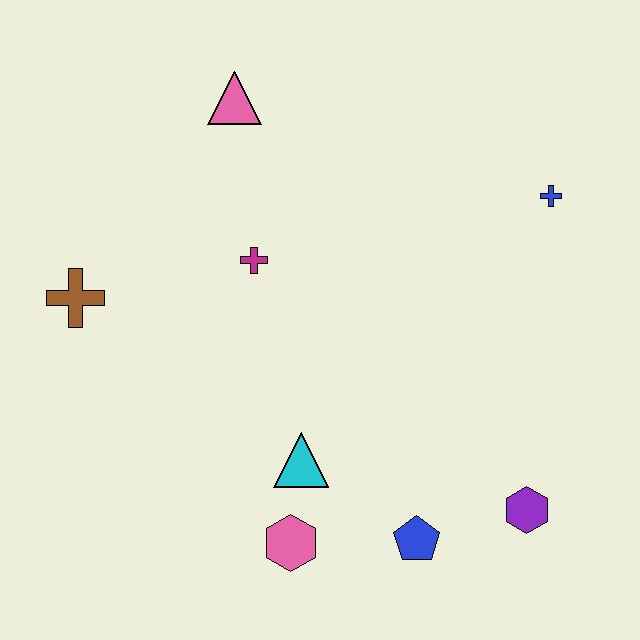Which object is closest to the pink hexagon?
The cyan triangle is closest to the pink hexagon.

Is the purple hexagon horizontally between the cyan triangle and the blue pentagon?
No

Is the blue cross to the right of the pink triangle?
Yes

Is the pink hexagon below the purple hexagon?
Yes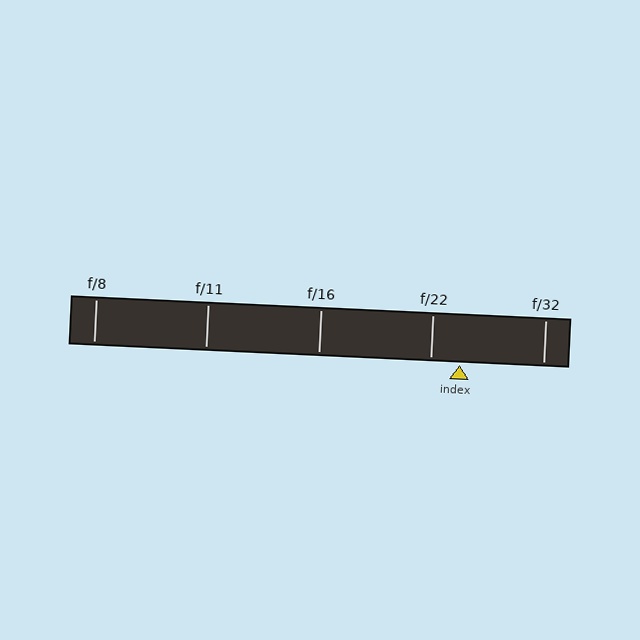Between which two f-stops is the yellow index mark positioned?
The index mark is between f/22 and f/32.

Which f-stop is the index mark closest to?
The index mark is closest to f/22.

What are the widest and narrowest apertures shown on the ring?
The widest aperture shown is f/8 and the narrowest is f/32.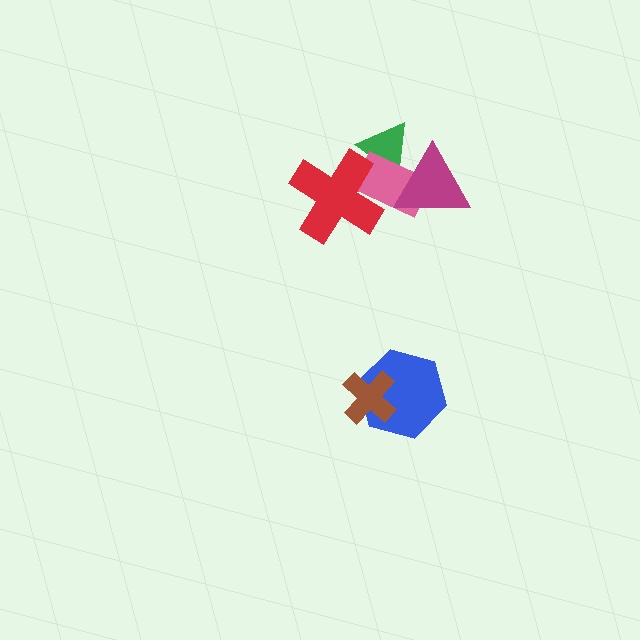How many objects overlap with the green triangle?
3 objects overlap with the green triangle.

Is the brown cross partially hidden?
No, no other shape covers it.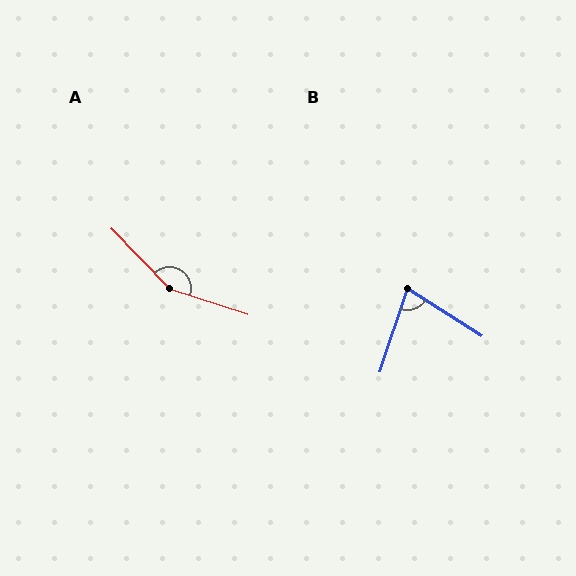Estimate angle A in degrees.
Approximately 152 degrees.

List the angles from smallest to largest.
B (76°), A (152°).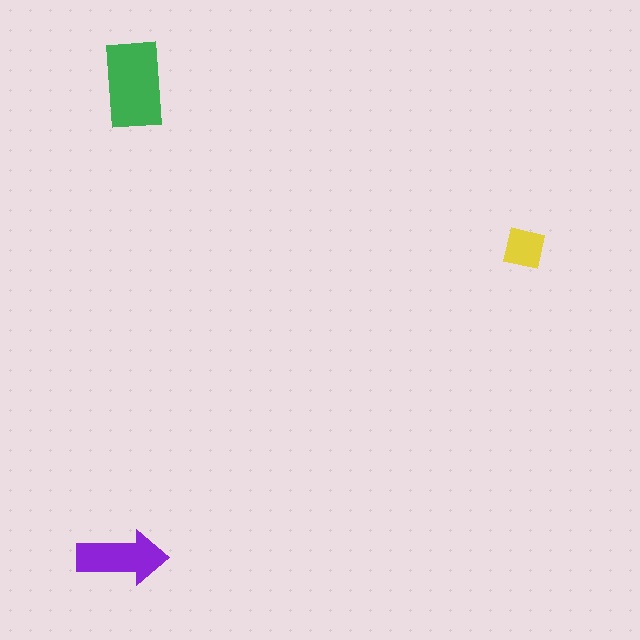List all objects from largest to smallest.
The green rectangle, the purple arrow, the yellow square.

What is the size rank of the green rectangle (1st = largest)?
1st.